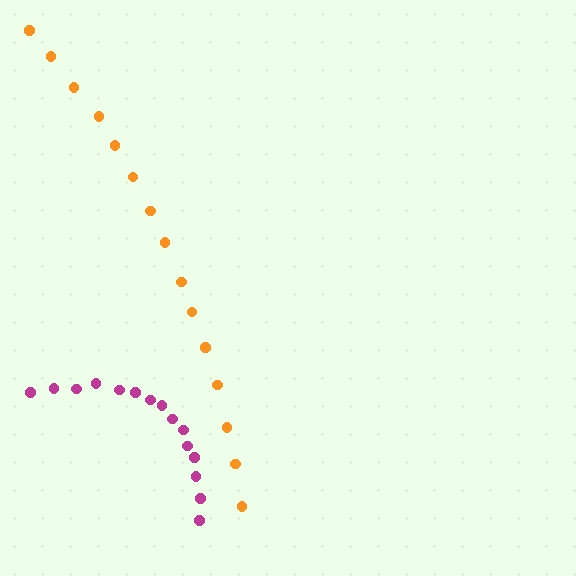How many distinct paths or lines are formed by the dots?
There are 2 distinct paths.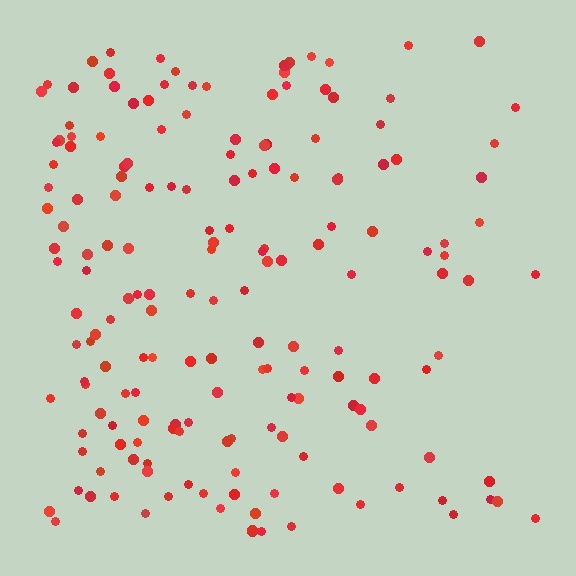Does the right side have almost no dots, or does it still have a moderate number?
Still a moderate number, just noticeably fewer than the left.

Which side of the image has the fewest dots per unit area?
The right.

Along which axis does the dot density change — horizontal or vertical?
Horizontal.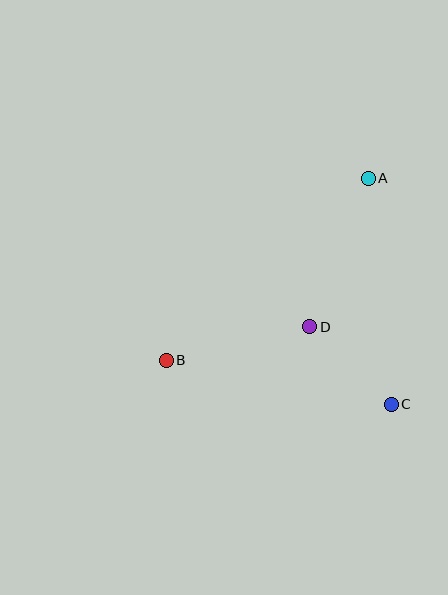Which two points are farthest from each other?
Points A and B are farthest from each other.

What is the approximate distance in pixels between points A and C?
The distance between A and C is approximately 227 pixels.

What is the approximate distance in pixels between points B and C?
The distance between B and C is approximately 229 pixels.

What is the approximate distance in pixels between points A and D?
The distance between A and D is approximately 160 pixels.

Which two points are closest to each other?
Points C and D are closest to each other.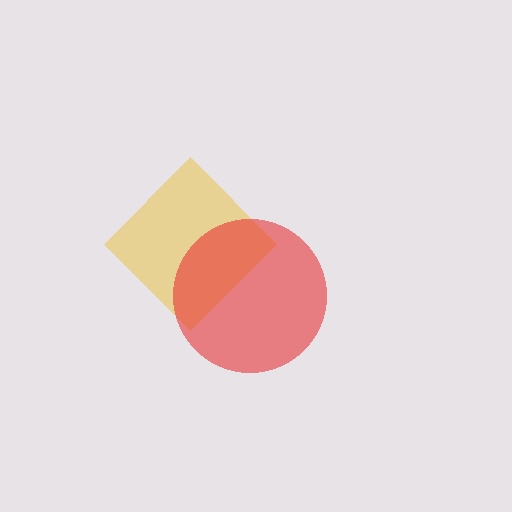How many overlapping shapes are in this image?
There are 2 overlapping shapes in the image.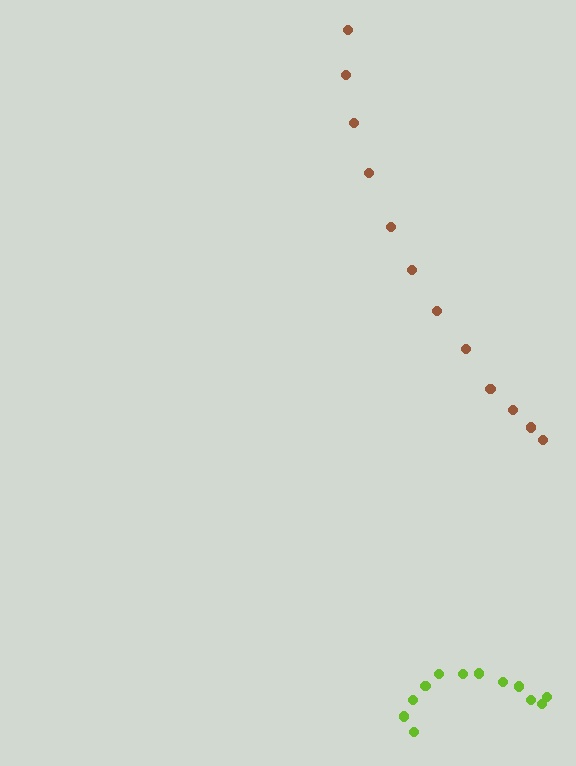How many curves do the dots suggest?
There are 2 distinct paths.